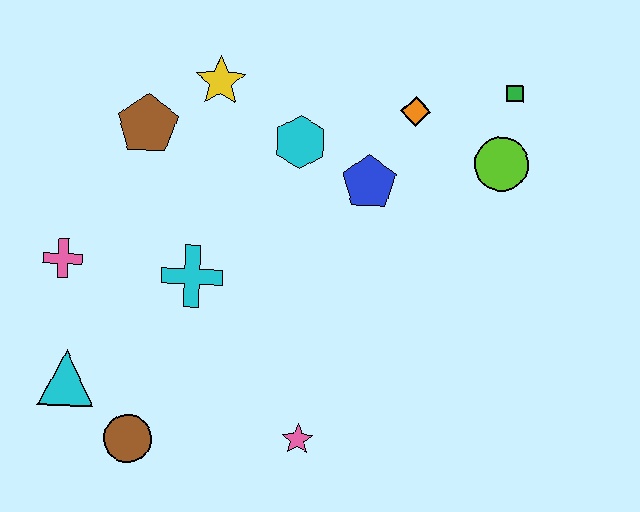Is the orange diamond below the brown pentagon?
No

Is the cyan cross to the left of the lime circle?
Yes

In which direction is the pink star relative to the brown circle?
The pink star is to the right of the brown circle.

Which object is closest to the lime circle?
The green square is closest to the lime circle.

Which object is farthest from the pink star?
The green square is farthest from the pink star.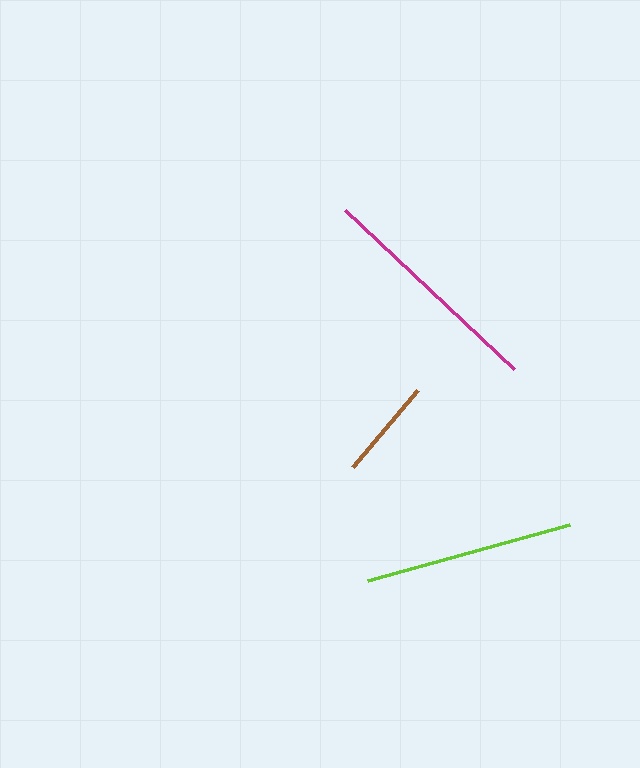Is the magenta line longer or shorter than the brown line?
The magenta line is longer than the brown line.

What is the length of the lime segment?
The lime segment is approximately 210 pixels long.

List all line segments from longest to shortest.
From longest to shortest: magenta, lime, brown.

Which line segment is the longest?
The magenta line is the longest at approximately 232 pixels.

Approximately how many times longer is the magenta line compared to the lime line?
The magenta line is approximately 1.1 times the length of the lime line.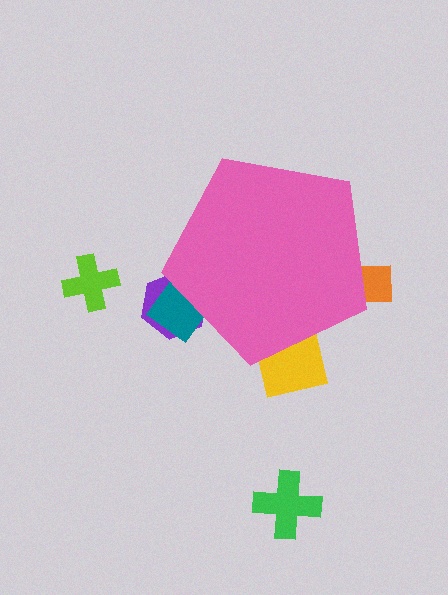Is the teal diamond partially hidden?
Yes, the teal diamond is partially hidden behind the pink pentagon.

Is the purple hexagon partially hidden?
Yes, the purple hexagon is partially hidden behind the pink pentagon.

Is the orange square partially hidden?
Yes, the orange square is partially hidden behind the pink pentagon.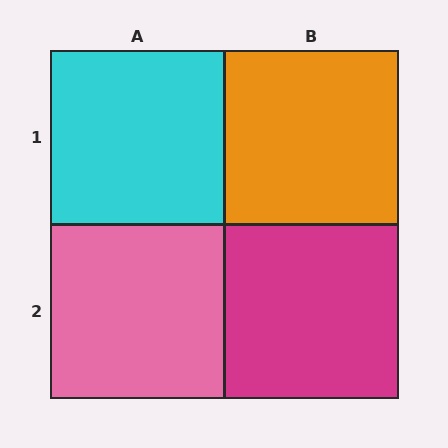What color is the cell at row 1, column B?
Orange.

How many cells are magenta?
1 cell is magenta.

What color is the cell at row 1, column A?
Cyan.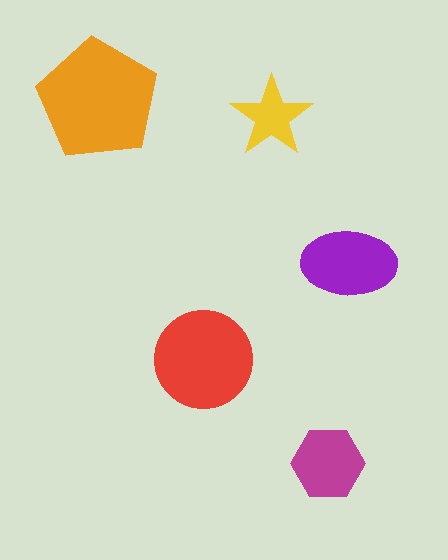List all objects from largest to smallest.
The orange pentagon, the red circle, the purple ellipse, the magenta hexagon, the yellow star.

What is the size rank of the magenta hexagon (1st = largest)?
4th.